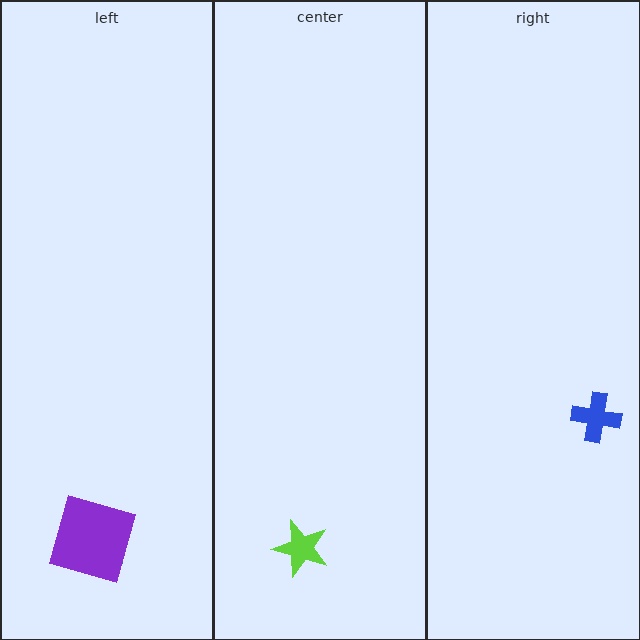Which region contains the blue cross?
The right region.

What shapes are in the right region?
The blue cross.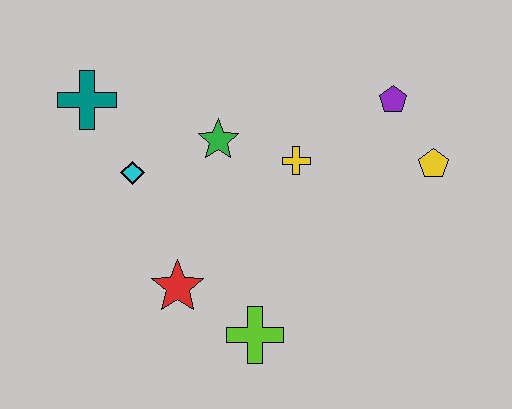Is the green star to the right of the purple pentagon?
No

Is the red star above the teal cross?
No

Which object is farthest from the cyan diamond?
The yellow pentagon is farthest from the cyan diamond.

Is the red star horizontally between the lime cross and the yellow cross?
No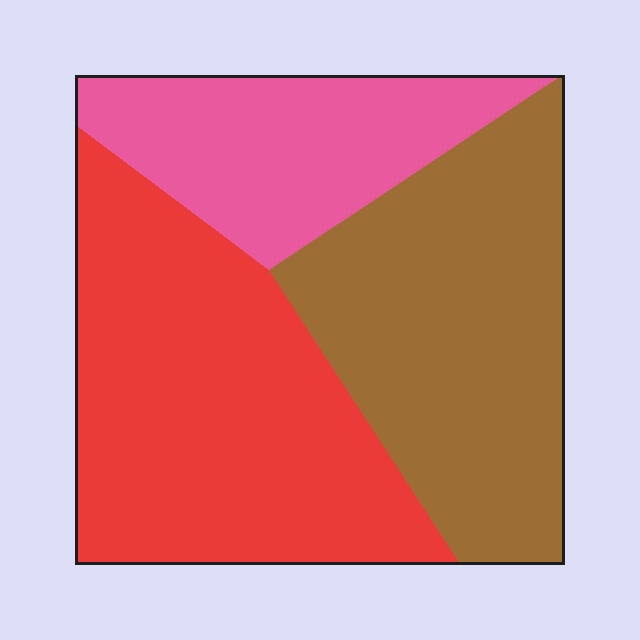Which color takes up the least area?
Pink, at roughly 20%.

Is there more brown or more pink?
Brown.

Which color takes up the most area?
Red, at roughly 40%.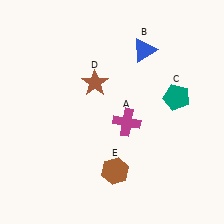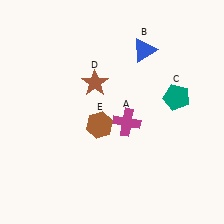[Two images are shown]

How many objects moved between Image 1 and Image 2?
1 object moved between the two images.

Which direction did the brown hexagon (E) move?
The brown hexagon (E) moved up.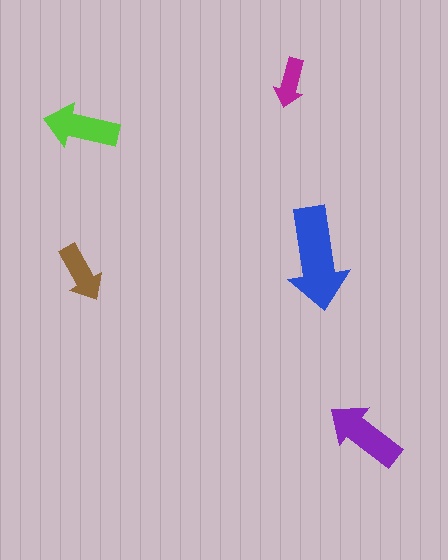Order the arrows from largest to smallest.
the blue one, the purple one, the lime one, the brown one, the magenta one.